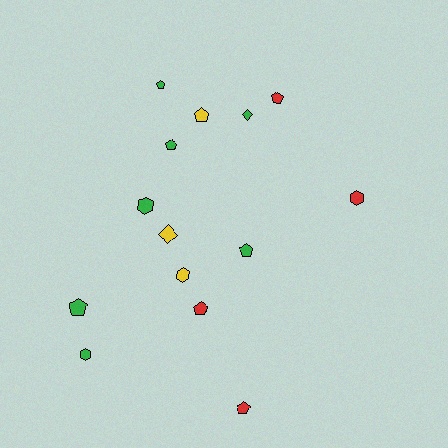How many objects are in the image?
There are 14 objects.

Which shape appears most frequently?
Pentagon, with 8 objects.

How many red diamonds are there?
There are no red diamonds.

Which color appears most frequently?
Green, with 7 objects.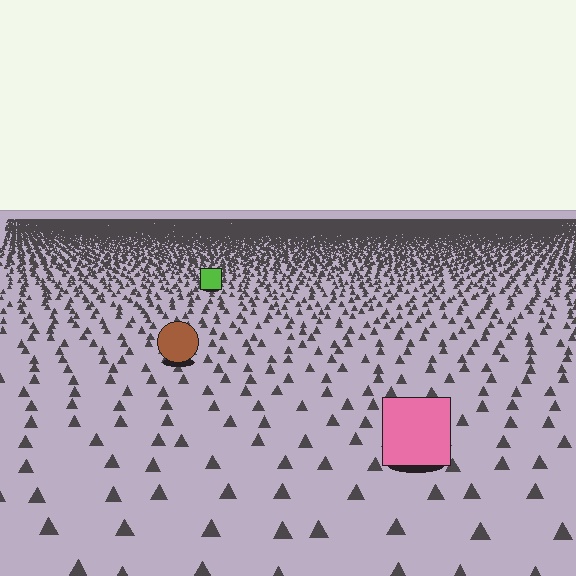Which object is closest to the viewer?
The pink square is closest. The texture marks near it are larger and more spread out.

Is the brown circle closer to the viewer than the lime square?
Yes. The brown circle is closer — you can tell from the texture gradient: the ground texture is coarser near it.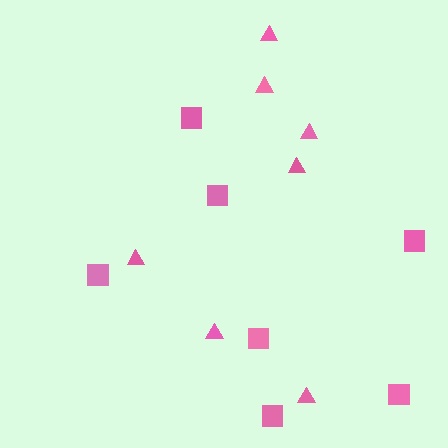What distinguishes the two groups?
There are 2 groups: one group of squares (7) and one group of triangles (7).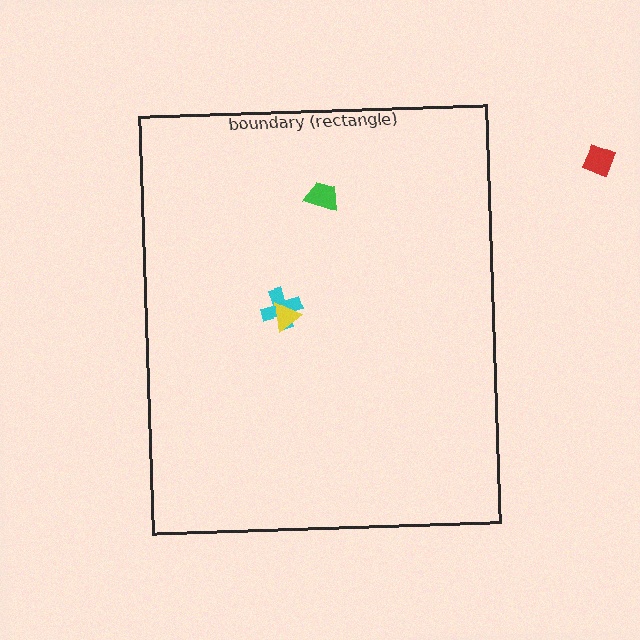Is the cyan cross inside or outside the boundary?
Inside.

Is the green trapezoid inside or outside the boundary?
Inside.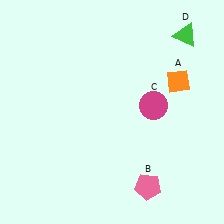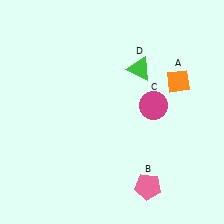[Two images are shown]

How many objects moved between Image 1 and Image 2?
1 object moved between the two images.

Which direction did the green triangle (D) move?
The green triangle (D) moved left.